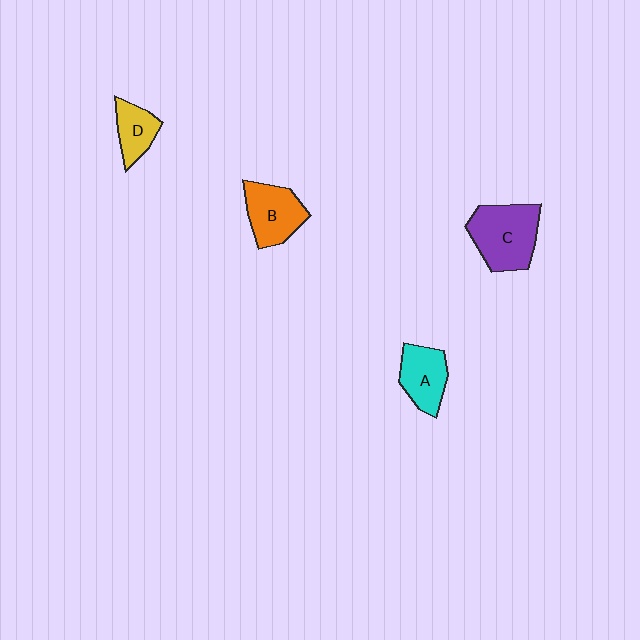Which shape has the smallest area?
Shape D (yellow).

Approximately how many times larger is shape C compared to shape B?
Approximately 1.3 times.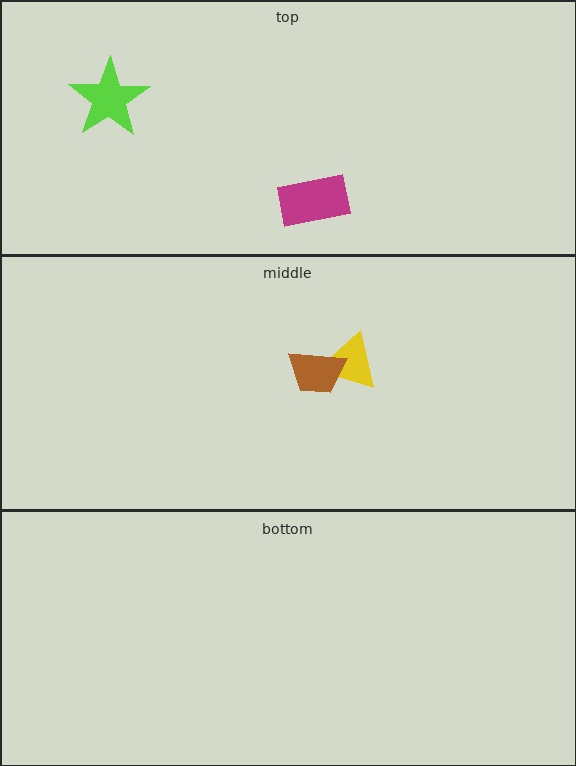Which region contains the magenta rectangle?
The top region.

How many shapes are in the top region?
2.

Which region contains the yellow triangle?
The middle region.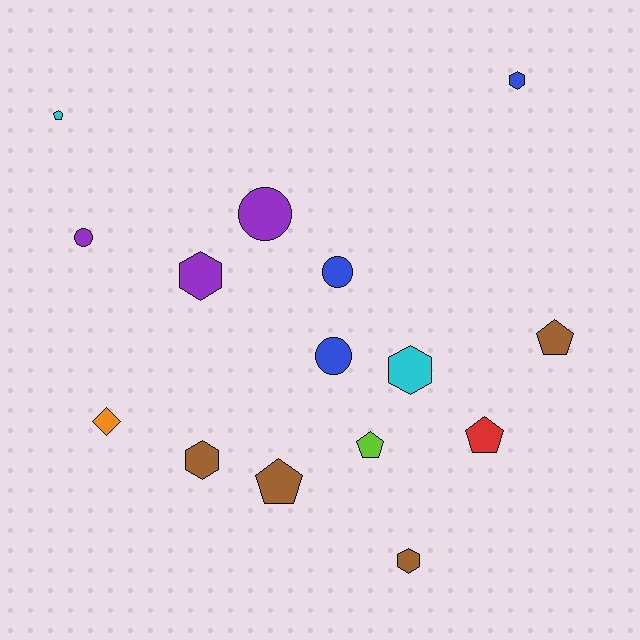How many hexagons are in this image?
There are 5 hexagons.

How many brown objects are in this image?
There are 4 brown objects.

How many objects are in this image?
There are 15 objects.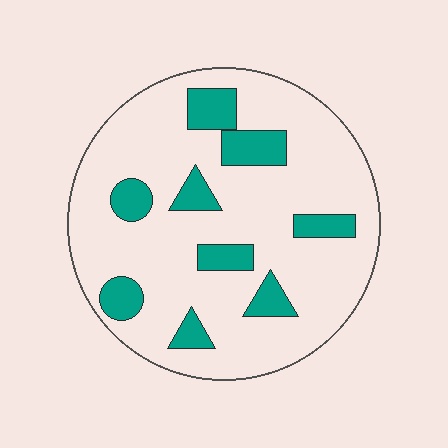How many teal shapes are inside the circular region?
9.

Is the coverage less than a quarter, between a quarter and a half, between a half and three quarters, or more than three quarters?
Less than a quarter.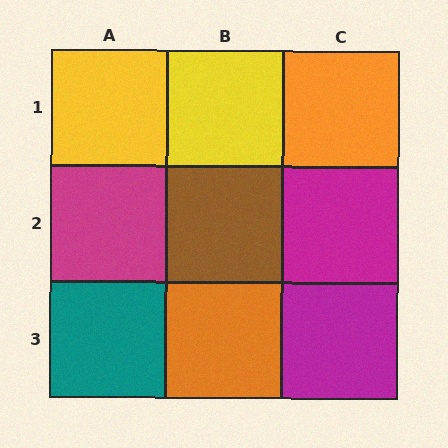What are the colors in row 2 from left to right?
Magenta, brown, magenta.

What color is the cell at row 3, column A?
Teal.